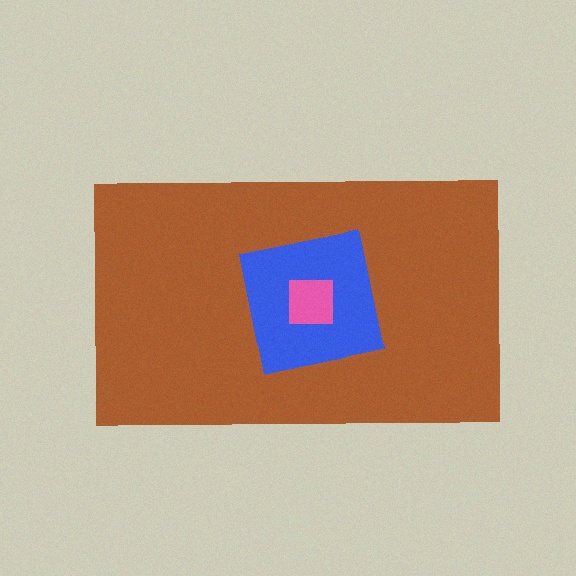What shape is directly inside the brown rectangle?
The blue square.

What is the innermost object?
The pink square.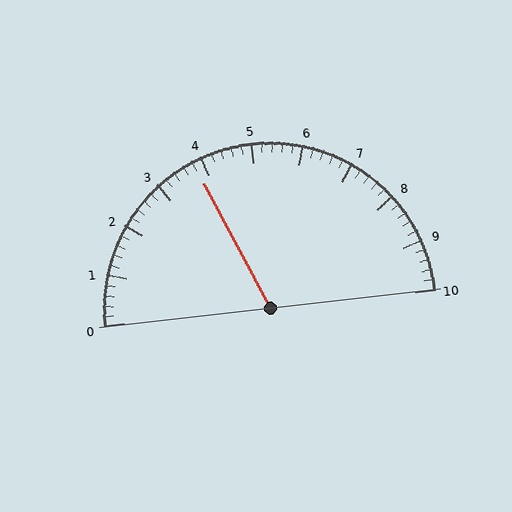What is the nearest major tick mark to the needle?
The nearest major tick mark is 4.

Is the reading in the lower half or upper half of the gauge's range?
The reading is in the lower half of the range (0 to 10).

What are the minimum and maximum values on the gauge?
The gauge ranges from 0 to 10.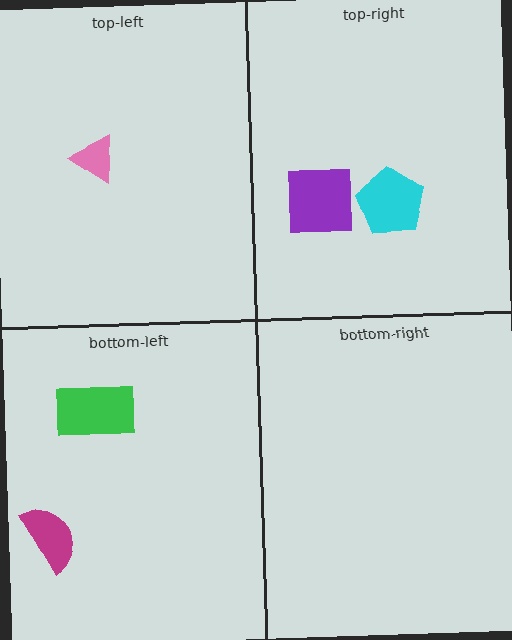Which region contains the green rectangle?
The bottom-left region.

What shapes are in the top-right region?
The purple square, the cyan pentagon.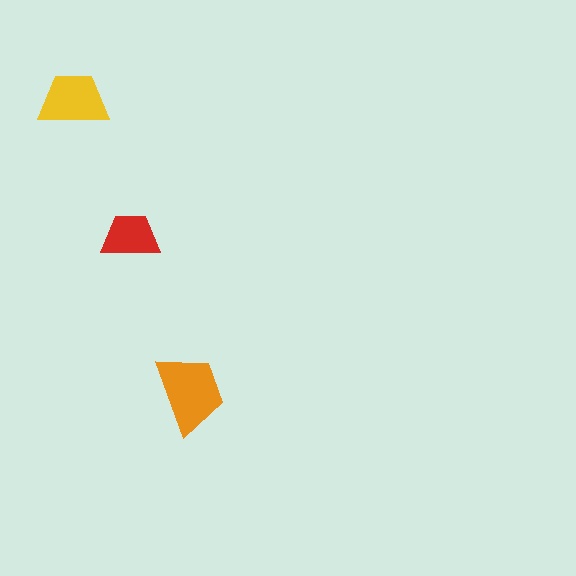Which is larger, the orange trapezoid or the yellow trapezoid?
The orange one.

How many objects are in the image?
There are 3 objects in the image.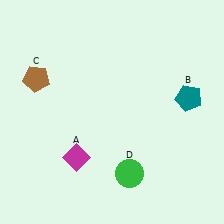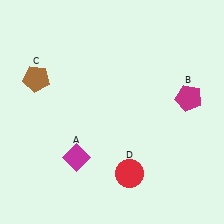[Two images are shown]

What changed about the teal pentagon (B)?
In Image 1, B is teal. In Image 2, it changed to magenta.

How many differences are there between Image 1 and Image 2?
There are 2 differences between the two images.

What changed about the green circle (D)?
In Image 1, D is green. In Image 2, it changed to red.